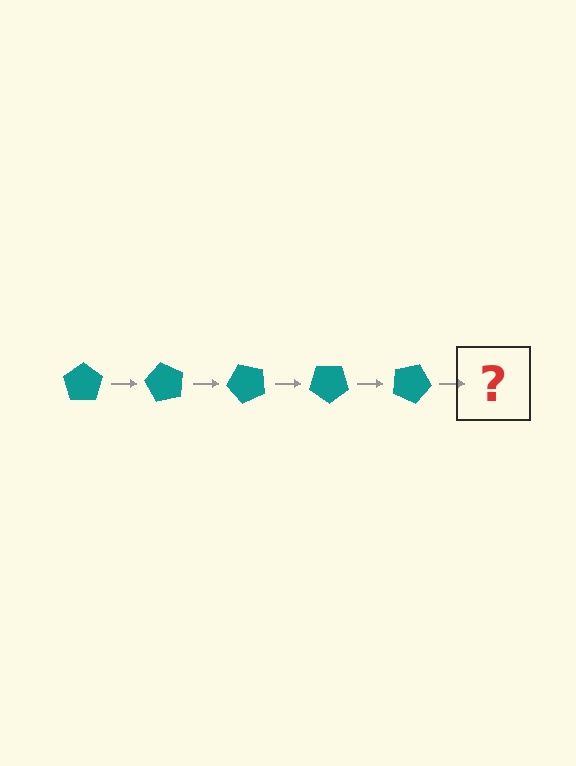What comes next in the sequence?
The next element should be a teal pentagon rotated 300 degrees.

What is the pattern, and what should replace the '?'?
The pattern is that the pentagon rotates 60 degrees each step. The '?' should be a teal pentagon rotated 300 degrees.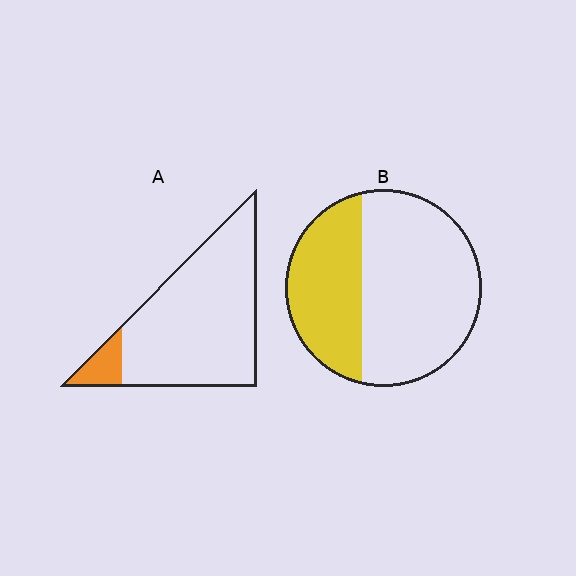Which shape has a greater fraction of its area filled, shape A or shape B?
Shape B.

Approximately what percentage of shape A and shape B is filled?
A is approximately 10% and B is approximately 35%.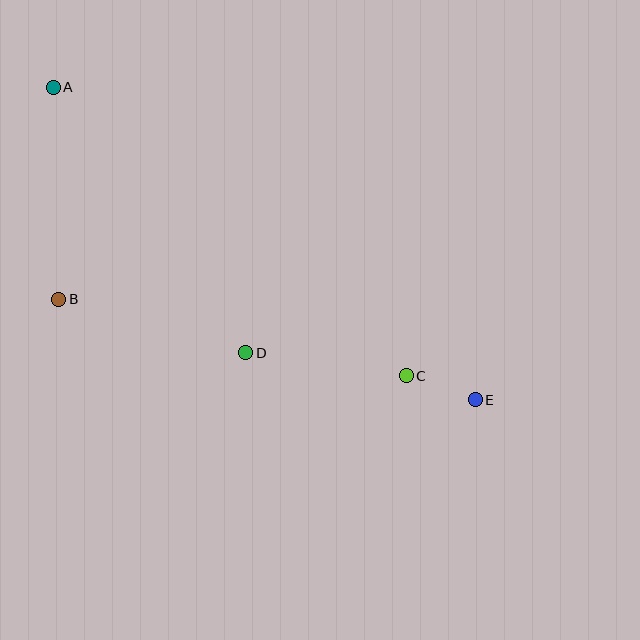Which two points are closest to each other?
Points C and E are closest to each other.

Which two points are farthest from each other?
Points A and E are farthest from each other.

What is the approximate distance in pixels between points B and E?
The distance between B and E is approximately 428 pixels.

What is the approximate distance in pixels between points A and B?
The distance between A and B is approximately 212 pixels.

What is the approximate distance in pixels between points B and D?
The distance between B and D is approximately 195 pixels.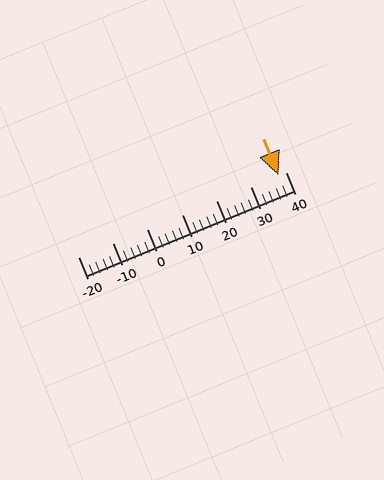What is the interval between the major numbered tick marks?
The major tick marks are spaced 10 units apart.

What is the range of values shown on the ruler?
The ruler shows values from -20 to 40.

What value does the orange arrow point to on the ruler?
The orange arrow points to approximately 38.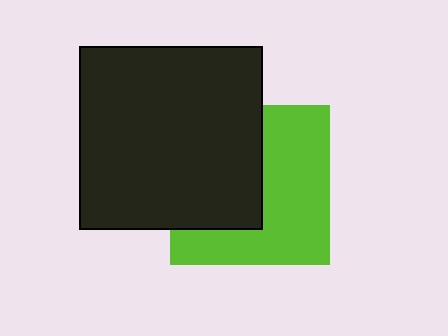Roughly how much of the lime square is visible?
About half of it is visible (roughly 54%).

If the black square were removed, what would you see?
You would see the complete lime square.